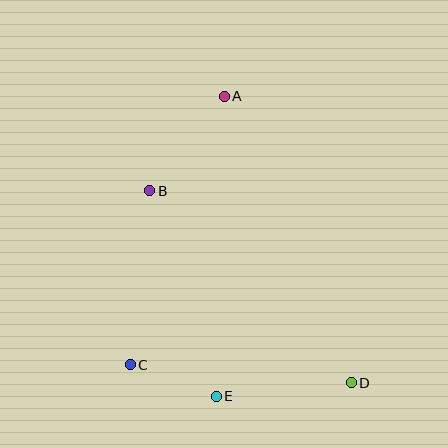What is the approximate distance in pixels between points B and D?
The distance between B and D is approximately 279 pixels.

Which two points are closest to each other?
Points C and E are closest to each other.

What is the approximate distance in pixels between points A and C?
The distance between A and C is approximately 285 pixels.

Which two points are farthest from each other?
Points A and D are farthest from each other.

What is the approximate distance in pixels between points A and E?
The distance between A and E is approximately 300 pixels.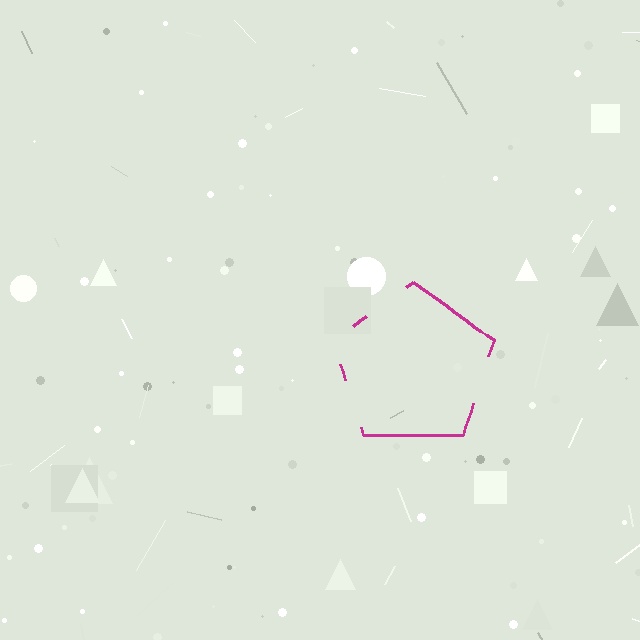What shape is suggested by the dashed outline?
The dashed outline suggests a pentagon.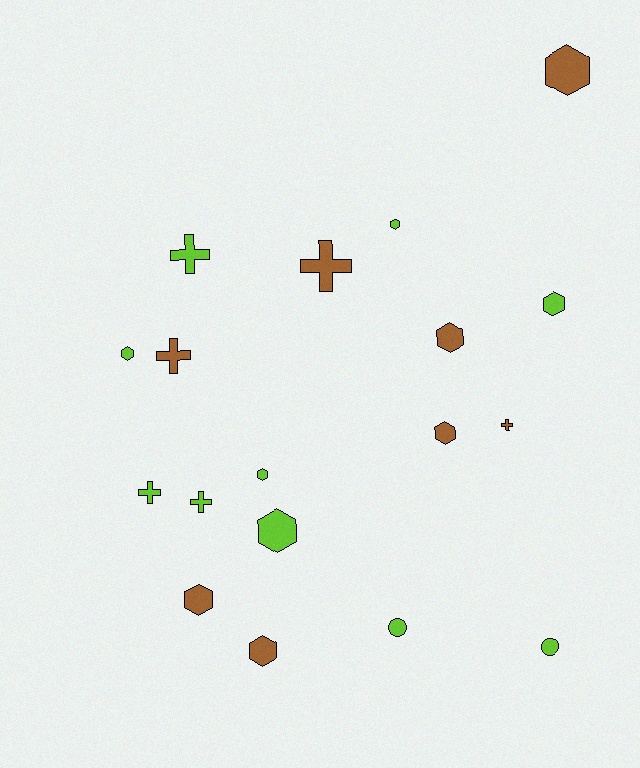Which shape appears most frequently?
Hexagon, with 10 objects.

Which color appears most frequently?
Lime, with 10 objects.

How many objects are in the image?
There are 18 objects.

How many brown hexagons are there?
There are 5 brown hexagons.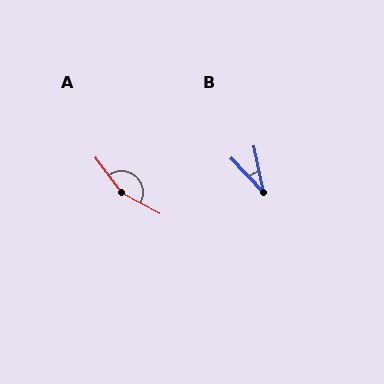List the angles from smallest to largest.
B (31°), A (154°).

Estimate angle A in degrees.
Approximately 154 degrees.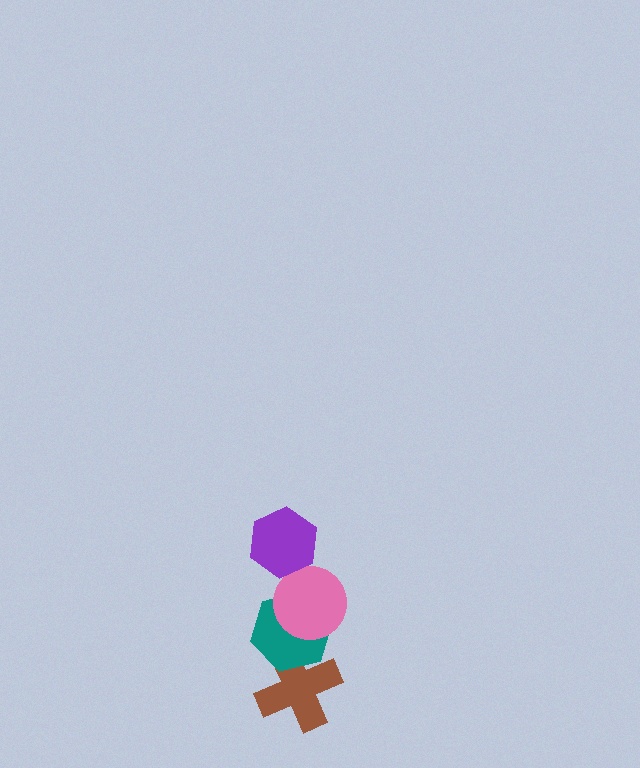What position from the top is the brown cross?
The brown cross is 4th from the top.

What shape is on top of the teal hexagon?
The pink circle is on top of the teal hexagon.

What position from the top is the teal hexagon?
The teal hexagon is 3rd from the top.